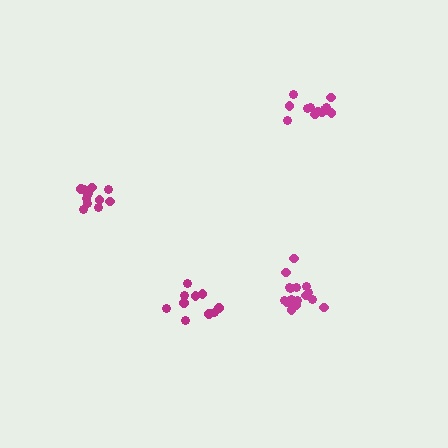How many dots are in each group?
Group 1: 10 dots, Group 2: 16 dots, Group 3: 11 dots, Group 4: 13 dots (50 total).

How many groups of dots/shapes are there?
There are 4 groups.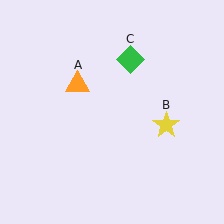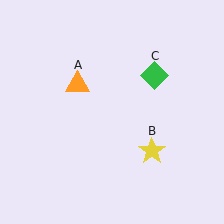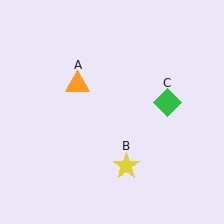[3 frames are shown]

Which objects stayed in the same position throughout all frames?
Orange triangle (object A) remained stationary.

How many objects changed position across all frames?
2 objects changed position: yellow star (object B), green diamond (object C).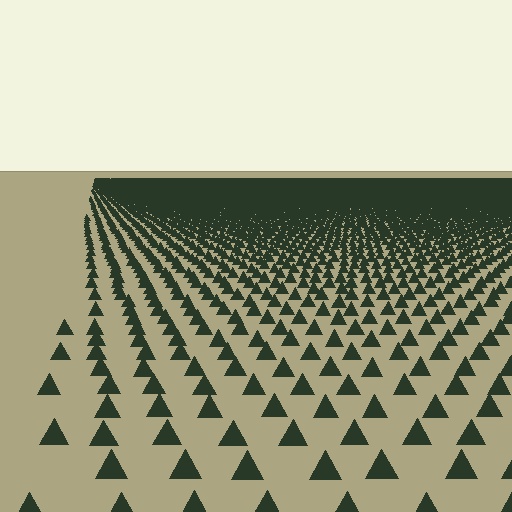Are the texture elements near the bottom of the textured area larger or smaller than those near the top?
Larger. Near the bottom, elements are closer to the viewer and appear at a bigger on-screen size.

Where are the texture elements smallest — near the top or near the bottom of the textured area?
Near the top.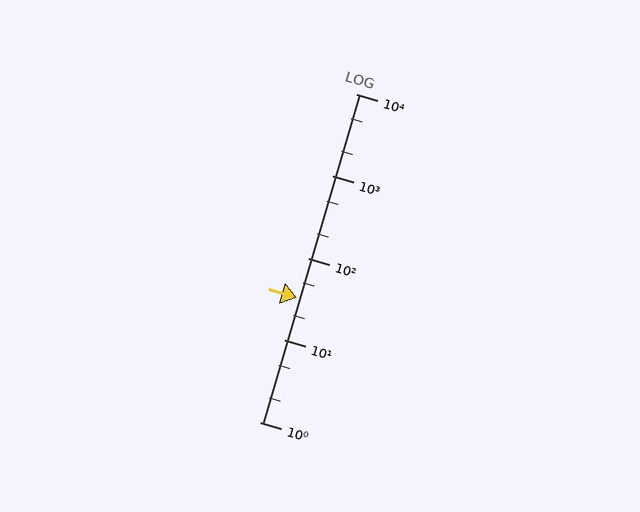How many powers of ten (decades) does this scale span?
The scale spans 4 decades, from 1 to 10000.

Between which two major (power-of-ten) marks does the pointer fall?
The pointer is between 10 and 100.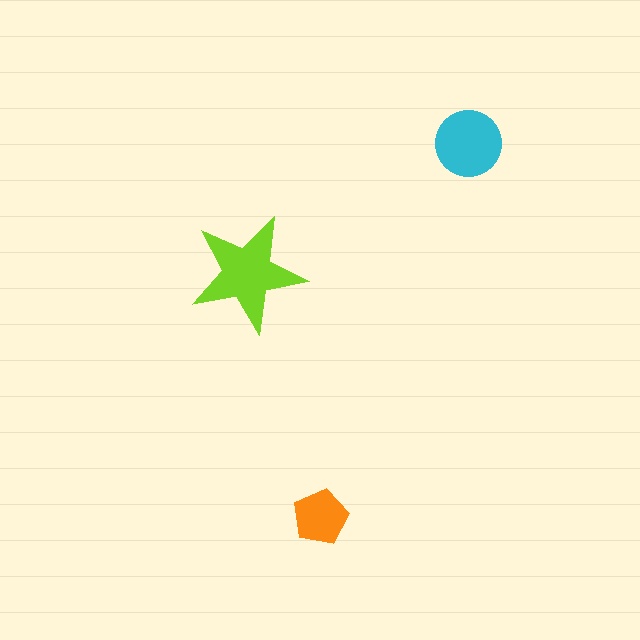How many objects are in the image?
There are 3 objects in the image.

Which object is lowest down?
The orange pentagon is bottommost.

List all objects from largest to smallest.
The lime star, the cyan circle, the orange pentagon.